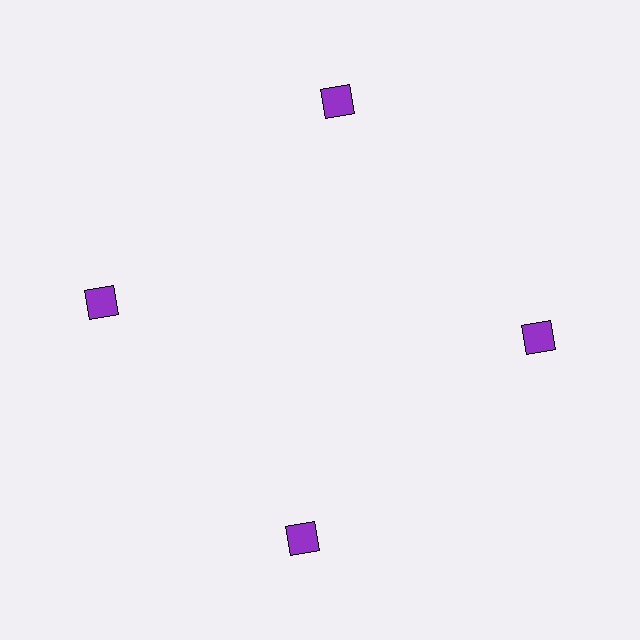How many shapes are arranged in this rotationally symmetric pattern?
There are 4 shapes, arranged in 4 groups of 1.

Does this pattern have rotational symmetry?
Yes, this pattern has 4-fold rotational symmetry. It looks the same after rotating 90 degrees around the center.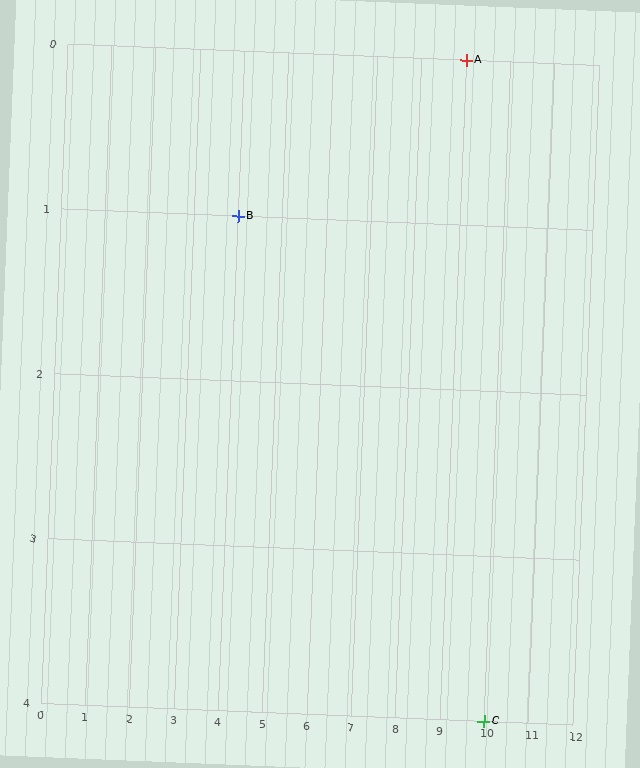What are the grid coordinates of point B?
Point B is at grid coordinates (4, 1).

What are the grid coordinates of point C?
Point C is at grid coordinates (10, 4).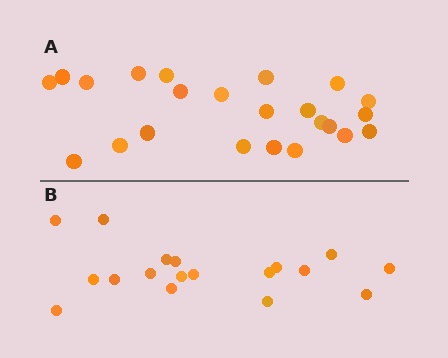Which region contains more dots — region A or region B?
Region A (the top region) has more dots.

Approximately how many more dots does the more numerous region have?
Region A has about 5 more dots than region B.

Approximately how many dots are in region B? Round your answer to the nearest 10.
About 20 dots. (The exact count is 18, which rounds to 20.)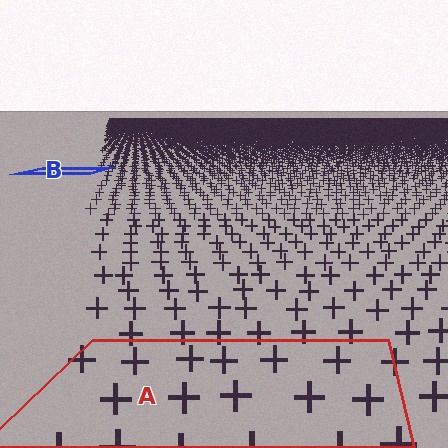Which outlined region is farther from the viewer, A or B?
Region B is farther from the viewer — the texture elements inside it appear smaller and more densely packed.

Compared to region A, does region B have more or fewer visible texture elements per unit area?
Region B has more texture elements per unit area — they are packed more densely because it is farther away.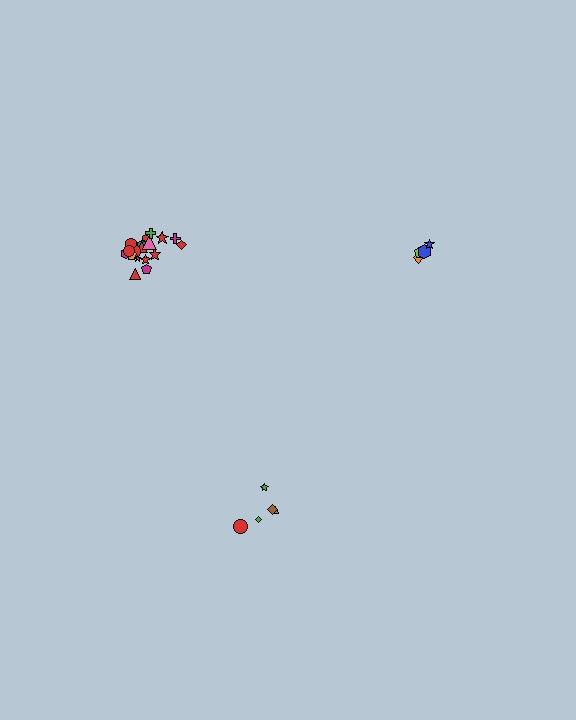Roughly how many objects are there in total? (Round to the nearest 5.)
Roughly 25 objects in total.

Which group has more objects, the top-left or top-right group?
The top-left group.